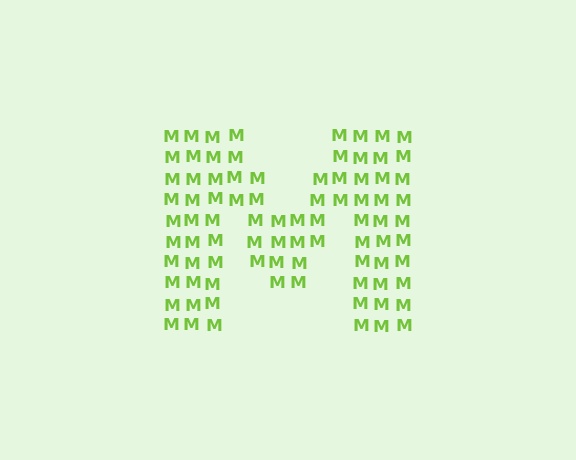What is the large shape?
The large shape is the letter M.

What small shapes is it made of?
It is made of small letter M's.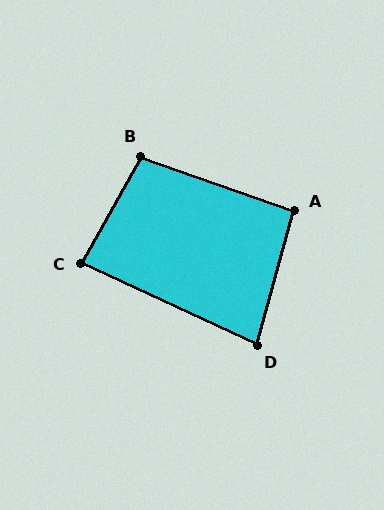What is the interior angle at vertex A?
Approximately 94 degrees (approximately right).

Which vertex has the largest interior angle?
B, at approximately 100 degrees.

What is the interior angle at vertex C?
Approximately 86 degrees (approximately right).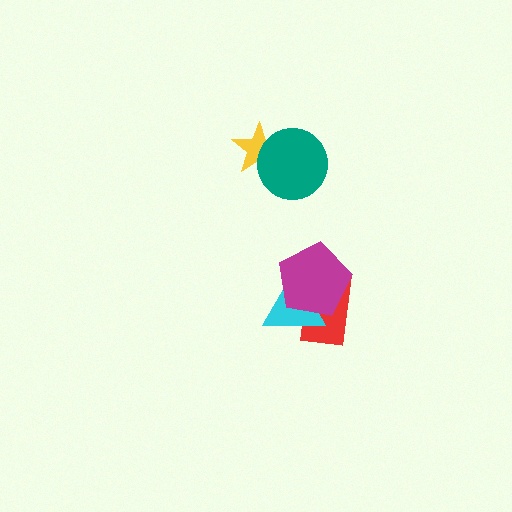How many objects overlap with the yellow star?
1 object overlaps with the yellow star.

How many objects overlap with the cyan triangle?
2 objects overlap with the cyan triangle.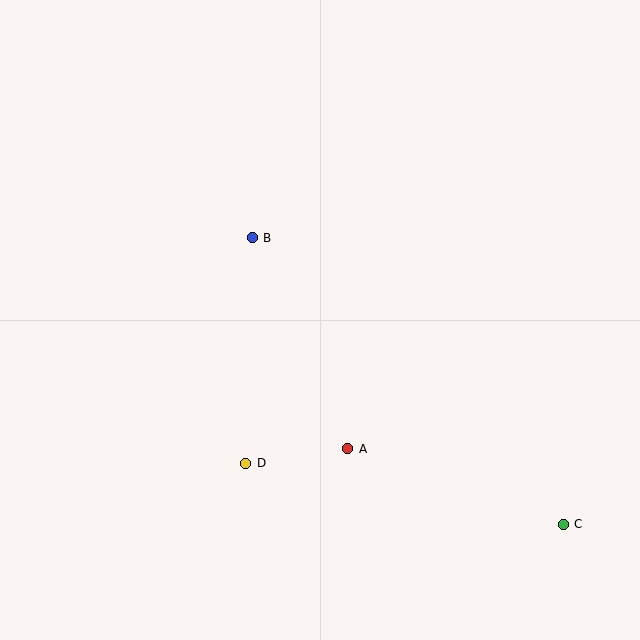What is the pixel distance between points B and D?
The distance between B and D is 225 pixels.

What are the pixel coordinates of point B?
Point B is at (252, 238).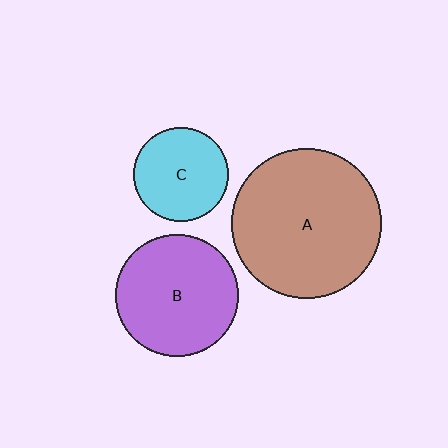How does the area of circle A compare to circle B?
Approximately 1.5 times.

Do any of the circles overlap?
No, none of the circles overlap.